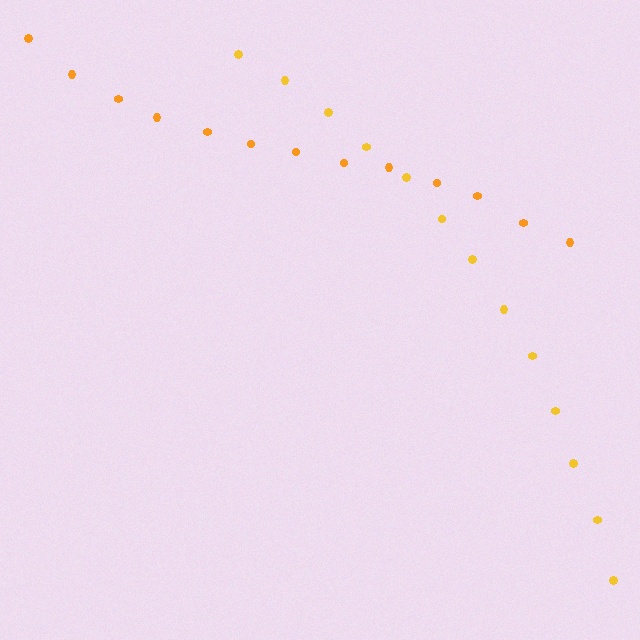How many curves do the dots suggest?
There are 2 distinct paths.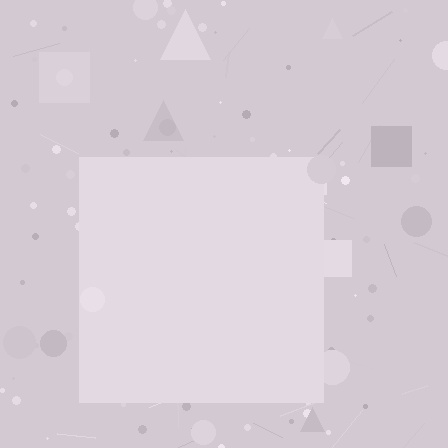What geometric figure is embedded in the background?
A square is embedded in the background.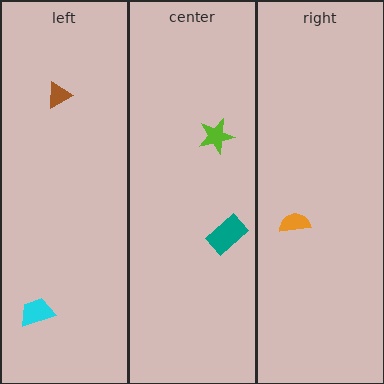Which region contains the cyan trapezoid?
The left region.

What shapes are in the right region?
The orange semicircle.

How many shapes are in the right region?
1.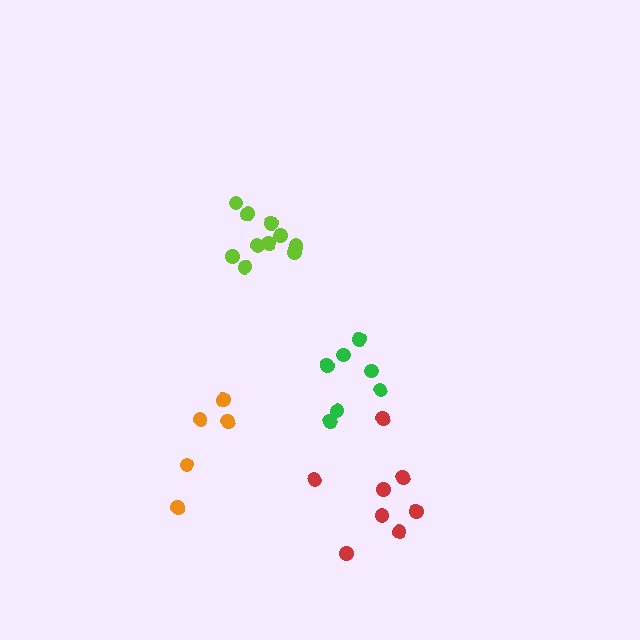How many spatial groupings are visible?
There are 4 spatial groupings.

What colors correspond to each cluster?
The clusters are colored: red, green, orange, lime.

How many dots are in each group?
Group 1: 8 dots, Group 2: 7 dots, Group 3: 5 dots, Group 4: 10 dots (30 total).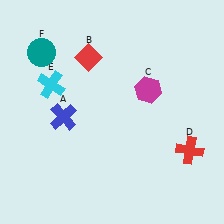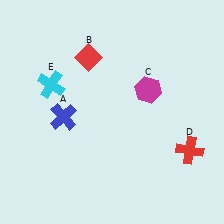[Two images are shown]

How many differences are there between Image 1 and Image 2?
There is 1 difference between the two images.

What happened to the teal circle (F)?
The teal circle (F) was removed in Image 2. It was in the top-left area of Image 1.